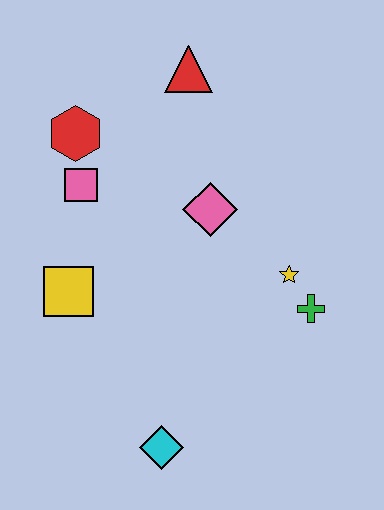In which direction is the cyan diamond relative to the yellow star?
The cyan diamond is below the yellow star.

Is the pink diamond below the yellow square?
No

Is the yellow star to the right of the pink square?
Yes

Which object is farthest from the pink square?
The cyan diamond is farthest from the pink square.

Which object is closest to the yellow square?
The pink square is closest to the yellow square.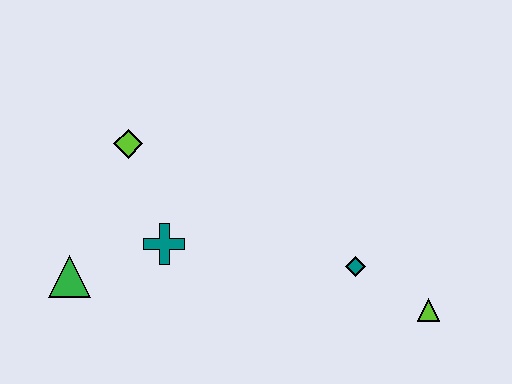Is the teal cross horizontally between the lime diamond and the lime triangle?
Yes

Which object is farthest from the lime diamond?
The lime triangle is farthest from the lime diamond.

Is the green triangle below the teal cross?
Yes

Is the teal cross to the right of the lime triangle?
No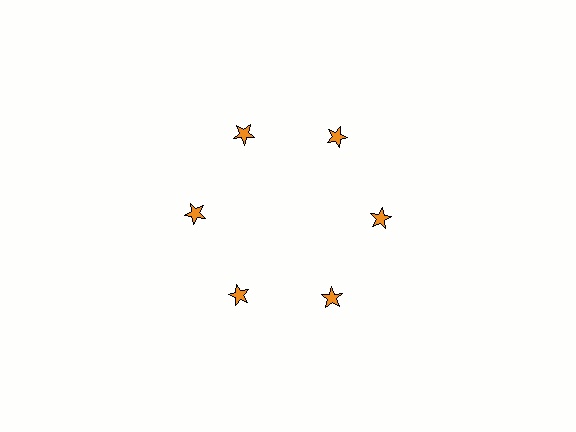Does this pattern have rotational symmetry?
Yes, this pattern has 6-fold rotational symmetry. It looks the same after rotating 60 degrees around the center.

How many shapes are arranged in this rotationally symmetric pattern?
There are 6 shapes, arranged in 6 groups of 1.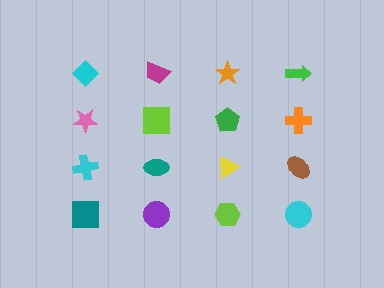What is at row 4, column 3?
A lime hexagon.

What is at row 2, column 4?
An orange cross.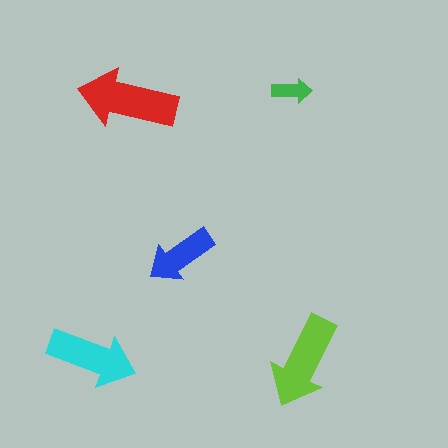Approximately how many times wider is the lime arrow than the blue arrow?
About 1.5 times wider.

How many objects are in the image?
There are 5 objects in the image.